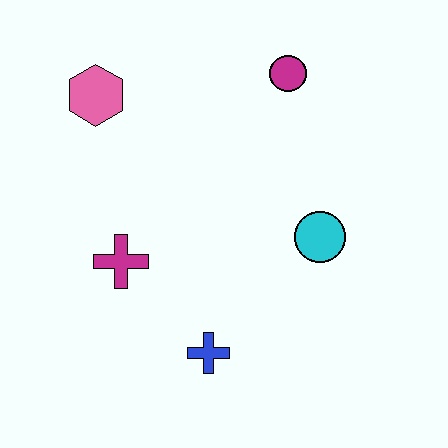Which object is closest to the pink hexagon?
The magenta cross is closest to the pink hexagon.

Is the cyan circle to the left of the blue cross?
No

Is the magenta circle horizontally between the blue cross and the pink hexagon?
No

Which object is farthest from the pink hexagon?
The blue cross is farthest from the pink hexagon.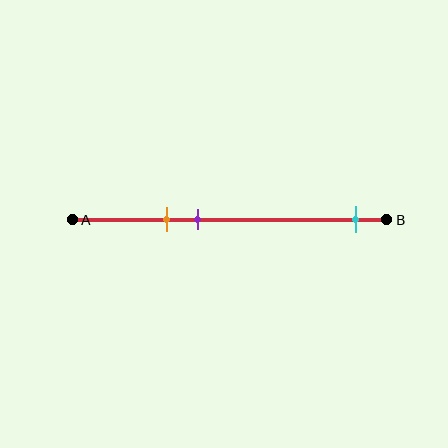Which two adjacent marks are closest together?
The orange and purple marks are the closest adjacent pair.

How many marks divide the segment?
There are 3 marks dividing the segment.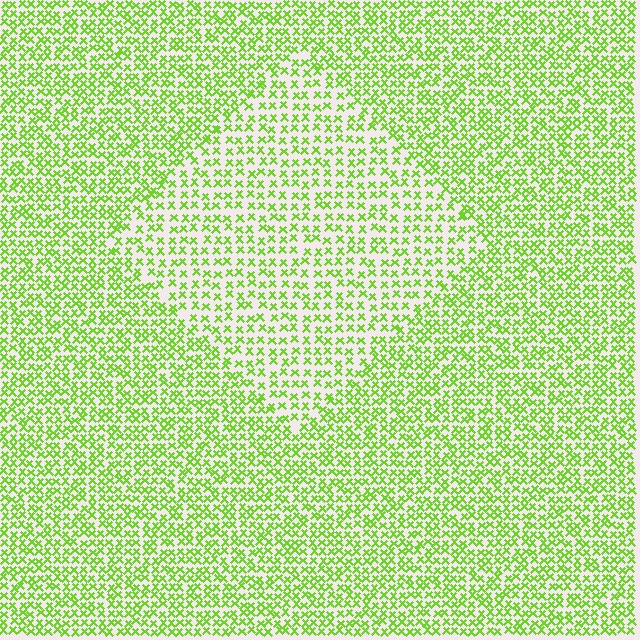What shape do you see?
I see a diamond.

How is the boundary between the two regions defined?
The boundary is defined by a change in element density (approximately 1.6x ratio). All elements are the same color, size, and shape.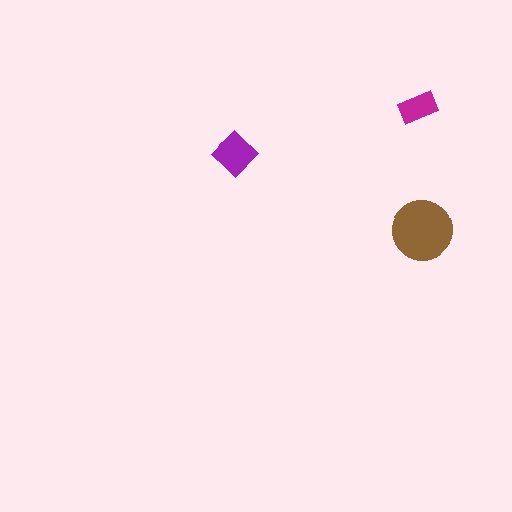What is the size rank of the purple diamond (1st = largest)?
2nd.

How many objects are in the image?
There are 3 objects in the image.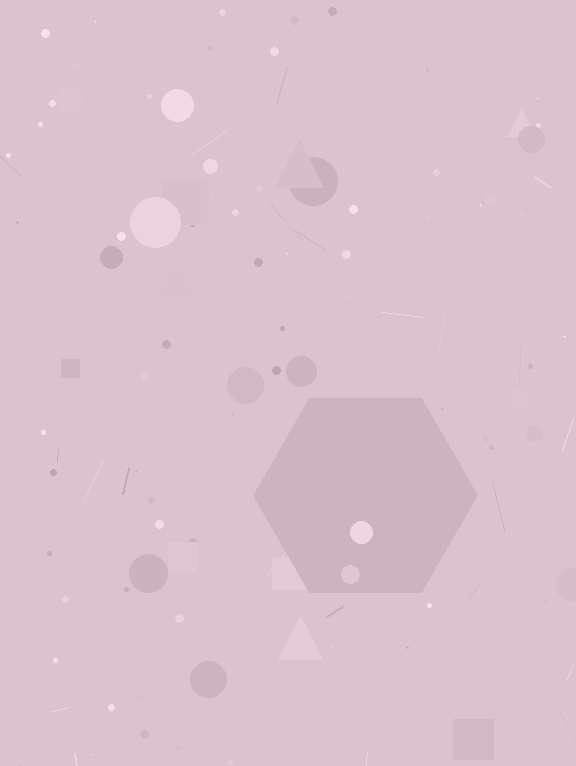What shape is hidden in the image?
A hexagon is hidden in the image.